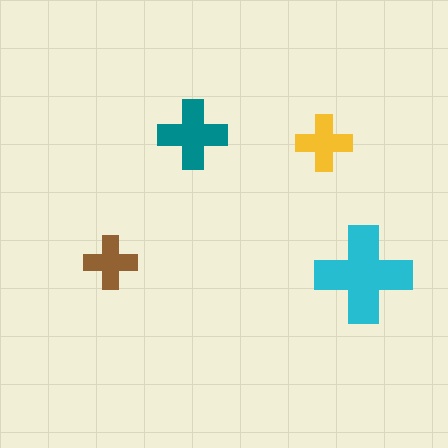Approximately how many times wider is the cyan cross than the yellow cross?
About 1.5 times wider.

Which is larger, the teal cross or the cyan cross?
The cyan one.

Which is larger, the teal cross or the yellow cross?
The teal one.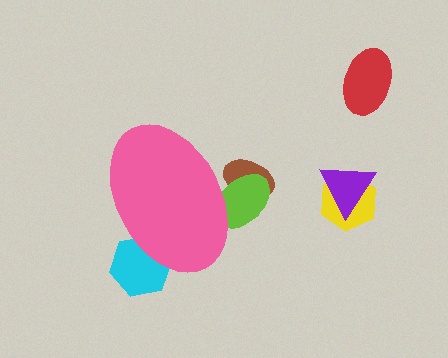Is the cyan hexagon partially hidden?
Yes, the cyan hexagon is partially hidden behind the pink ellipse.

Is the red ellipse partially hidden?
No, the red ellipse is fully visible.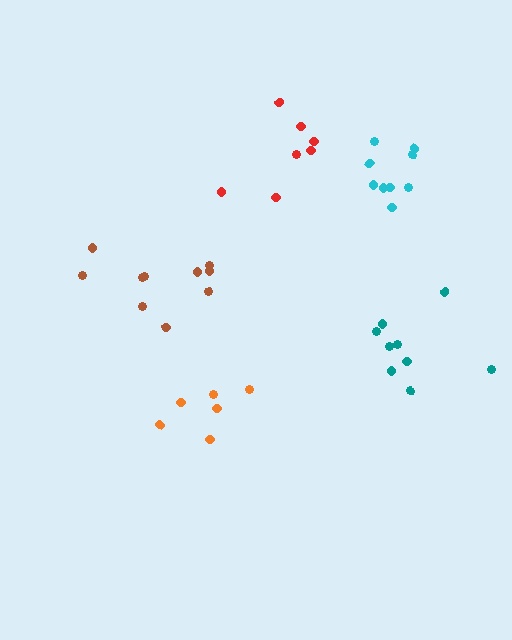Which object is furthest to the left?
The brown cluster is leftmost.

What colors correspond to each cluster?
The clusters are colored: teal, orange, red, cyan, brown.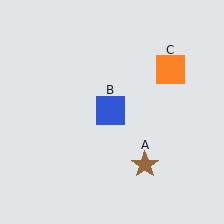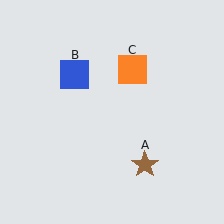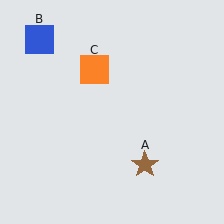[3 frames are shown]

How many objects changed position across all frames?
2 objects changed position: blue square (object B), orange square (object C).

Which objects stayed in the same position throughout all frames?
Brown star (object A) remained stationary.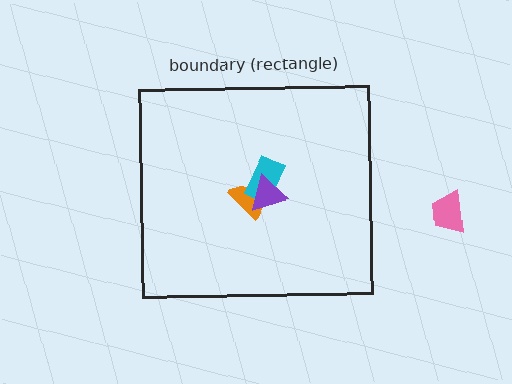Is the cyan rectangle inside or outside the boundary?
Inside.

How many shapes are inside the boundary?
3 inside, 1 outside.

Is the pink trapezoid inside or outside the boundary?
Outside.